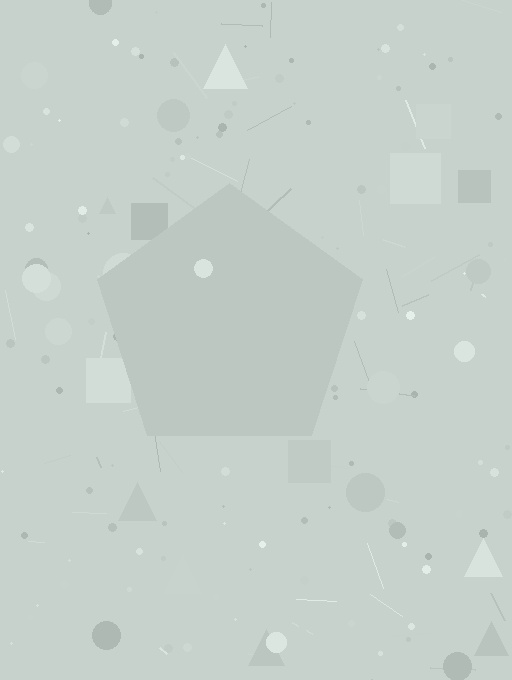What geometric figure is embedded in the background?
A pentagon is embedded in the background.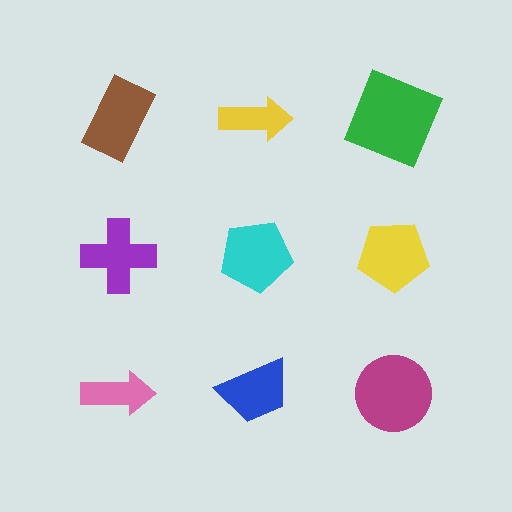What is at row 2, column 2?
A cyan pentagon.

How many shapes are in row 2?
3 shapes.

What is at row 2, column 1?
A purple cross.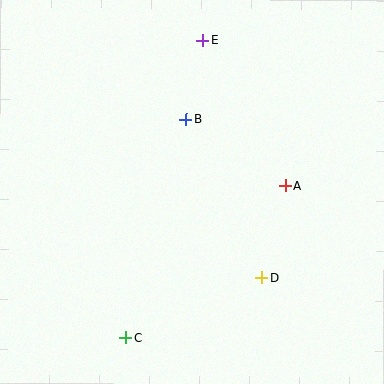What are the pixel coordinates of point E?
Point E is at (203, 40).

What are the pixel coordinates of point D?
Point D is at (262, 278).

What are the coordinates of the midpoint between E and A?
The midpoint between E and A is at (244, 113).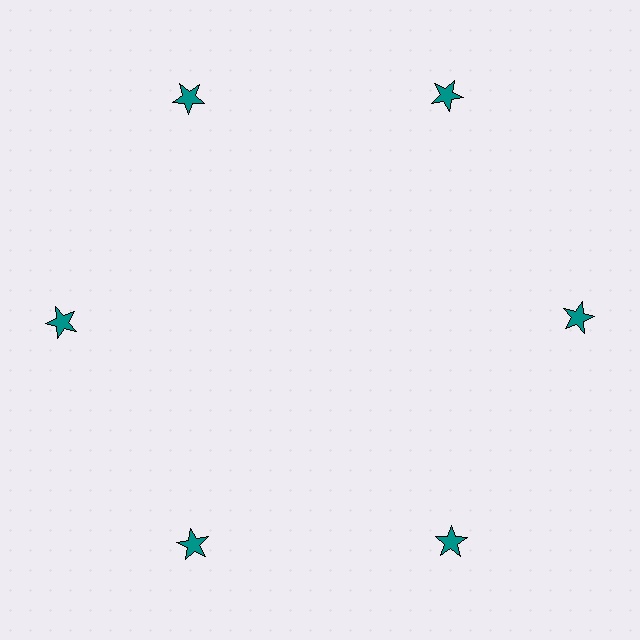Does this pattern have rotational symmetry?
Yes, this pattern has 6-fold rotational symmetry. It looks the same after rotating 60 degrees around the center.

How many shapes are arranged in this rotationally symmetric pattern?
There are 6 shapes, arranged in 6 groups of 1.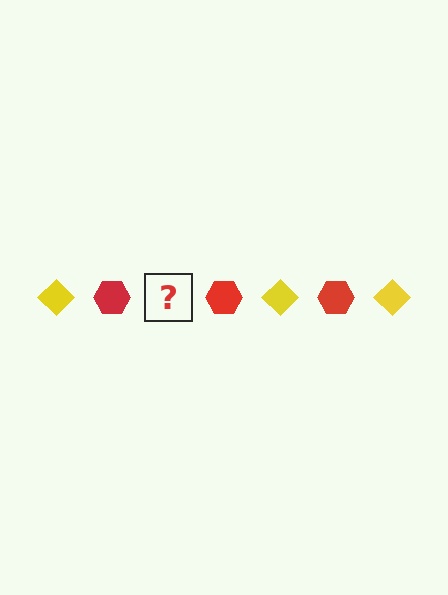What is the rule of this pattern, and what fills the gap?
The rule is that the pattern alternates between yellow diamond and red hexagon. The gap should be filled with a yellow diamond.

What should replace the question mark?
The question mark should be replaced with a yellow diamond.